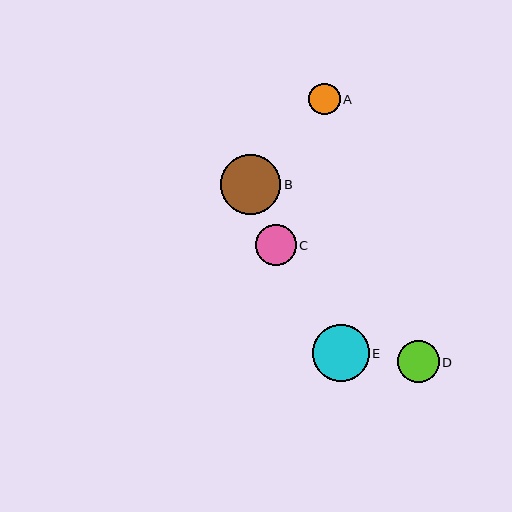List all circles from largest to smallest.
From largest to smallest: B, E, D, C, A.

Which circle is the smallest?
Circle A is the smallest with a size of approximately 32 pixels.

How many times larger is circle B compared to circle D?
Circle B is approximately 1.4 times the size of circle D.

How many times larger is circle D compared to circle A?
Circle D is approximately 1.3 times the size of circle A.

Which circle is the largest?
Circle B is the largest with a size of approximately 60 pixels.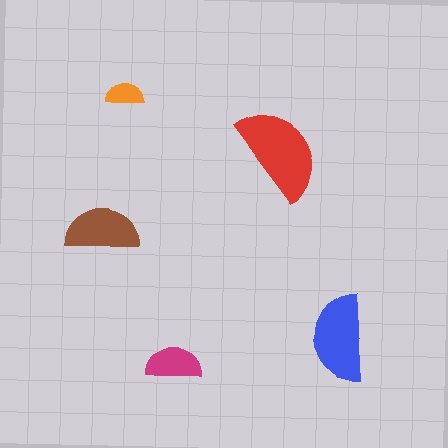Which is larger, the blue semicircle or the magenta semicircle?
The blue one.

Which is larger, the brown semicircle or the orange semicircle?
The brown one.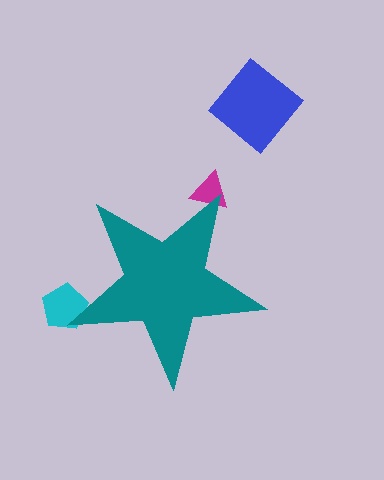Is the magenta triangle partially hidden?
Yes, the magenta triangle is partially hidden behind the teal star.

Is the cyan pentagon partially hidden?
Yes, the cyan pentagon is partially hidden behind the teal star.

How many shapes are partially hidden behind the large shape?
2 shapes are partially hidden.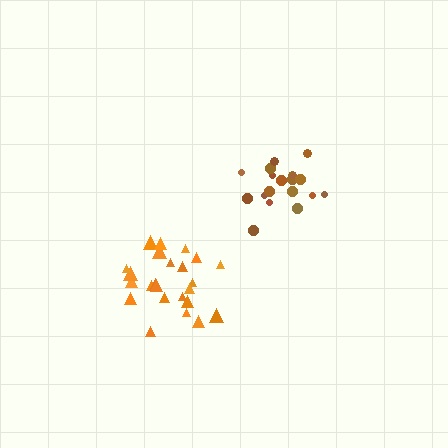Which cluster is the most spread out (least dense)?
Orange.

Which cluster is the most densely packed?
Brown.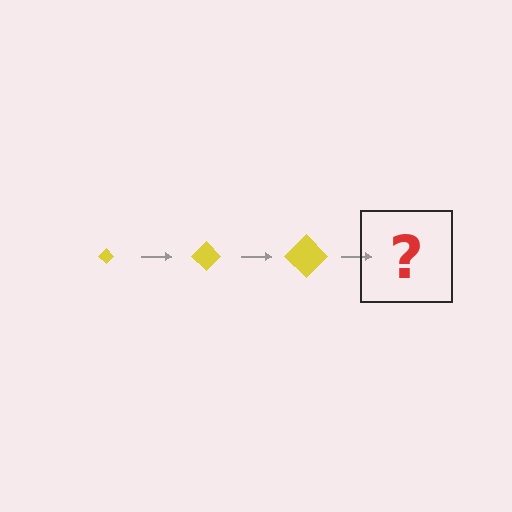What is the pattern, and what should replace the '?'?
The pattern is that the diamond gets progressively larger each step. The '?' should be a yellow diamond, larger than the previous one.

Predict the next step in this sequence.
The next step is a yellow diamond, larger than the previous one.